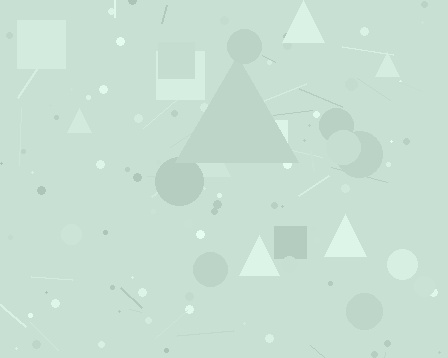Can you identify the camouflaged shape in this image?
The camouflaged shape is a triangle.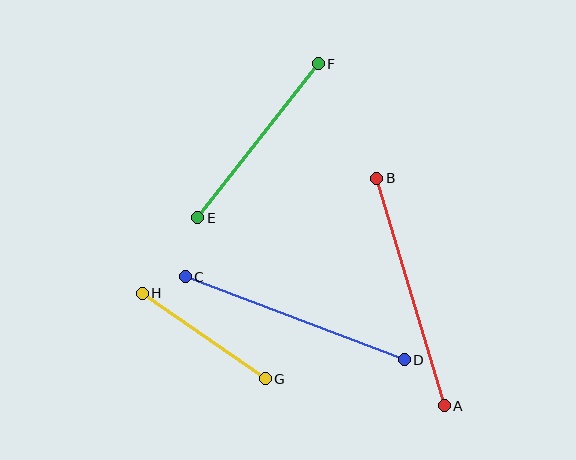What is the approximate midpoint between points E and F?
The midpoint is at approximately (258, 141) pixels.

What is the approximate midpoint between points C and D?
The midpoint is at approximately (295, 318) pixels.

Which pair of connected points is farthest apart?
Points A and B are farthest apart.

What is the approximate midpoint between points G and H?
The midpoint is at approximately (204, 336) pixels.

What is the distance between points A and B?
The distance is approximately 237 pixels.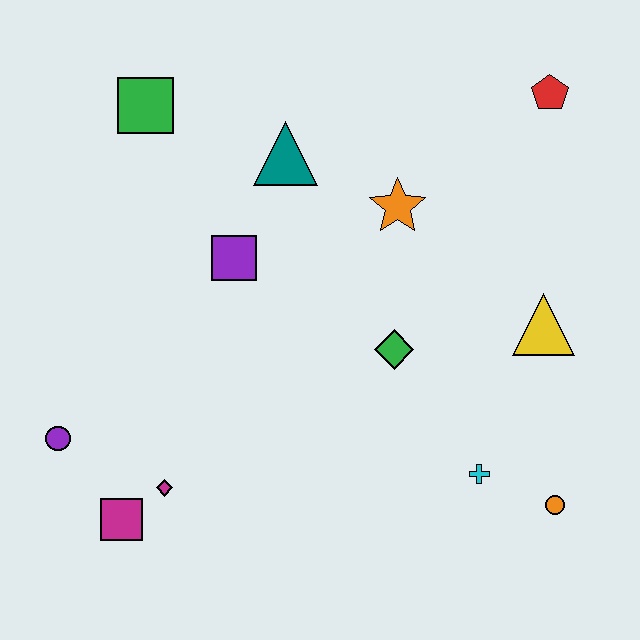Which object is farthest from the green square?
The orange circle is farthest from the green square.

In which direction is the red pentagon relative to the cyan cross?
The red pentagon is above the cyan cross.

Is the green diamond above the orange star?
No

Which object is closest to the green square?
The teal triangle is closest to the green square.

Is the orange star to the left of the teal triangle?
No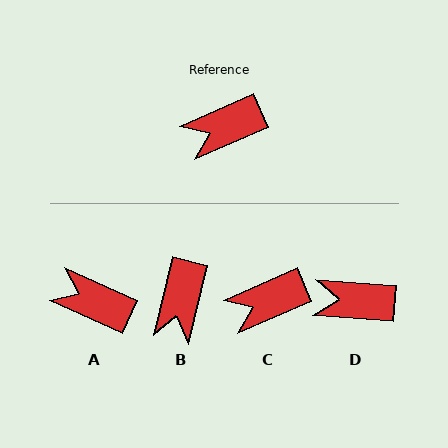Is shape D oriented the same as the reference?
No, it is off by about 28 degrees.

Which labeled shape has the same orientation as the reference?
C.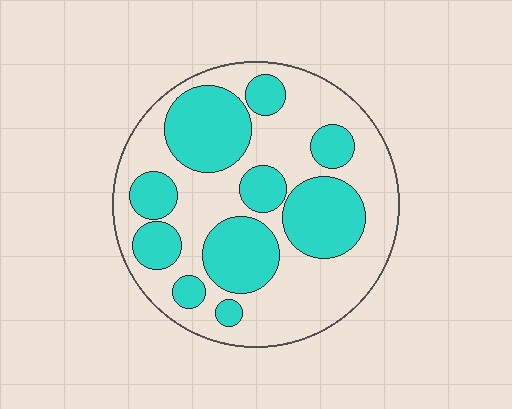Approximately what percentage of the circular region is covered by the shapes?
Approximately 40%.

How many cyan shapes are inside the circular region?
10.